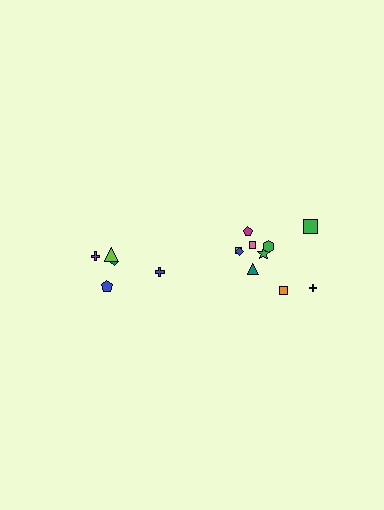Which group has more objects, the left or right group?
The right group.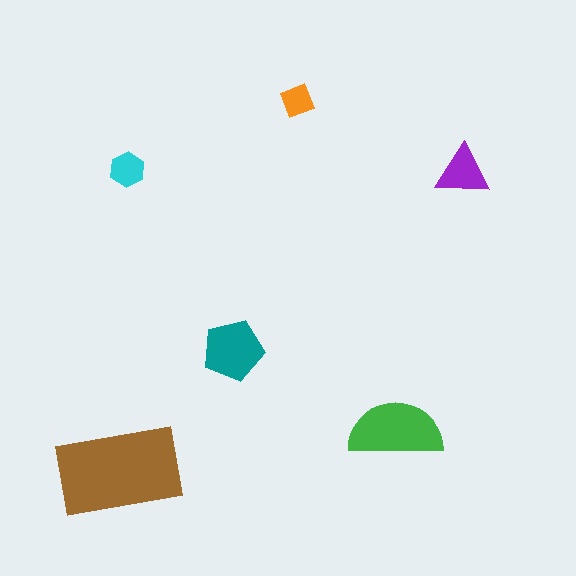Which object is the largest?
The brown rectangle.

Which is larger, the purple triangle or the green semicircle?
The green semicircle.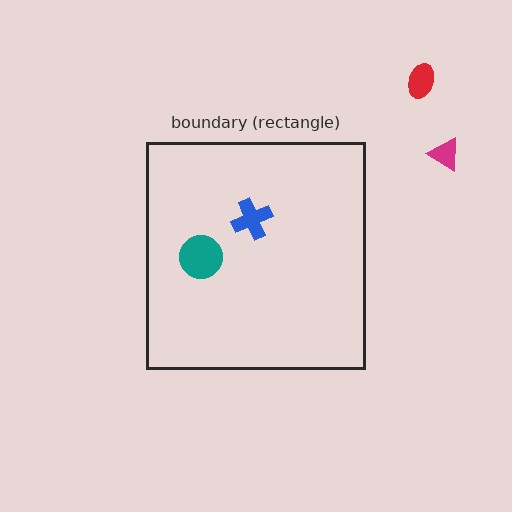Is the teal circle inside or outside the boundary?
Inside.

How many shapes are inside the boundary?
2 inside, 2 outside.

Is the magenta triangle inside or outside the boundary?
Outside.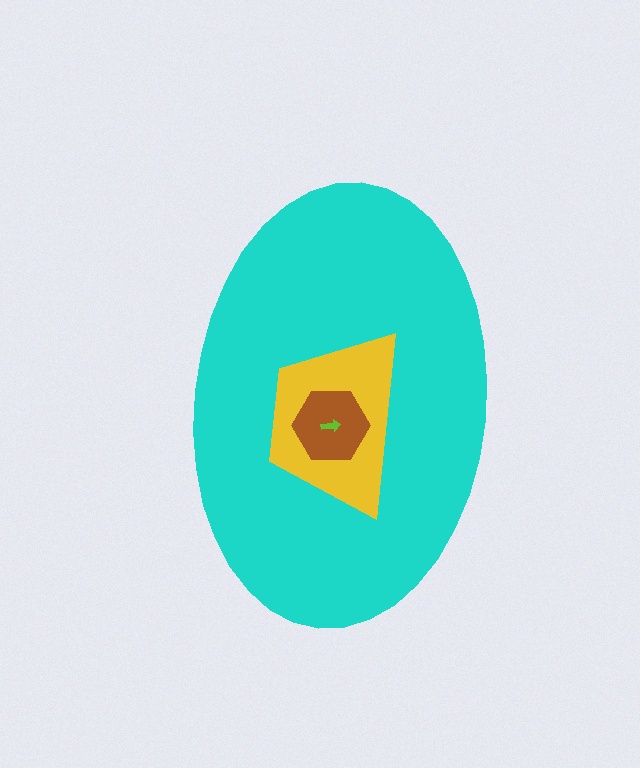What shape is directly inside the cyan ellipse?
The yellow trapezoid.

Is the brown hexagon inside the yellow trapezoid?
Yes.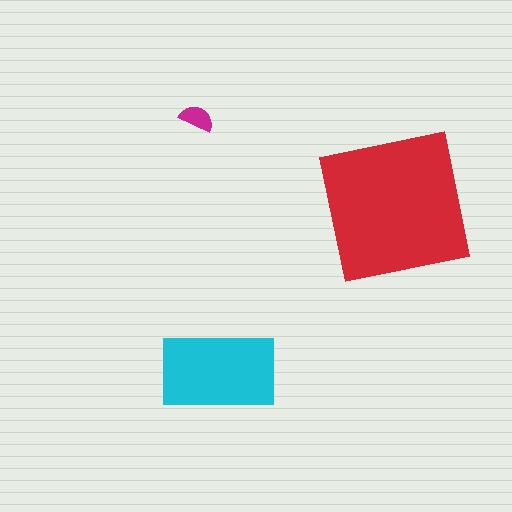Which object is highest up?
The magenta semicircle is topmost.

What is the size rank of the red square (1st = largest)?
1st.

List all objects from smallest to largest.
The magenta semicircle, the cyan rectangle, the red square.